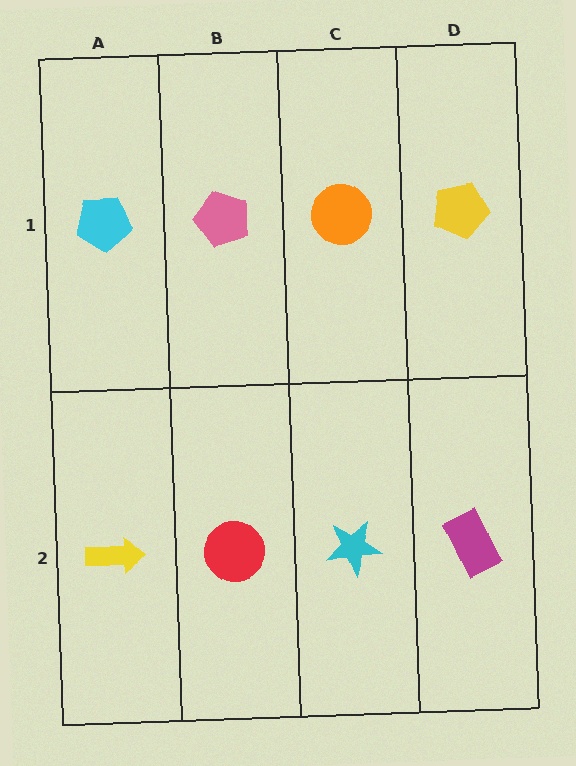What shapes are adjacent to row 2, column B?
A pink pentagon (row 1, column B), a yellow arrow (row 2, column A), a cyan star (row 2, column C).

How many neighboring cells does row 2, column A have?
2.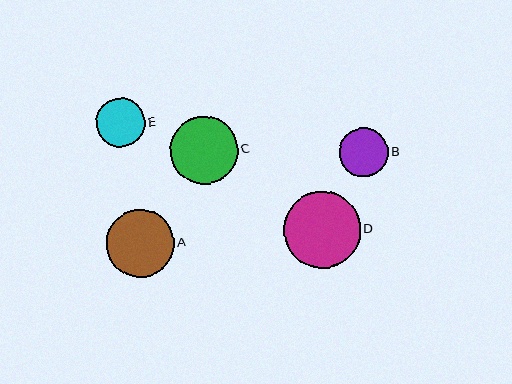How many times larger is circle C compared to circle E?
Circle C is approximately 1.4 times the size of circle E.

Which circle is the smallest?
Circle B is the smallest with a size of approximately 49 pixels.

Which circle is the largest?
Circle D is the largest with a size of approximately 77 pixels.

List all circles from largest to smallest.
From largest to smallest: D, A, C, E, B.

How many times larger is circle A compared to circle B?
Circle A is approximately 1.4 times the size of circle B.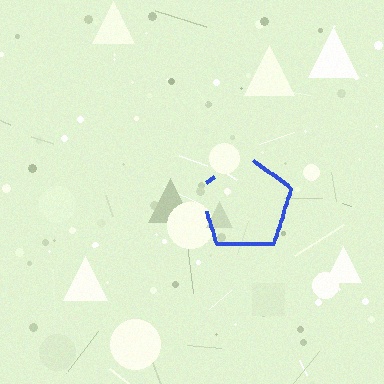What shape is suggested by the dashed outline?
The dashed outline suggests a pentagon.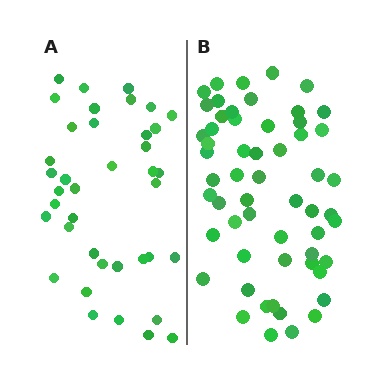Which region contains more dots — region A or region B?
Region B (the right region) has more dots.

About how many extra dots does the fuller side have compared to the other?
Region B has approximately 20 more dots than region A.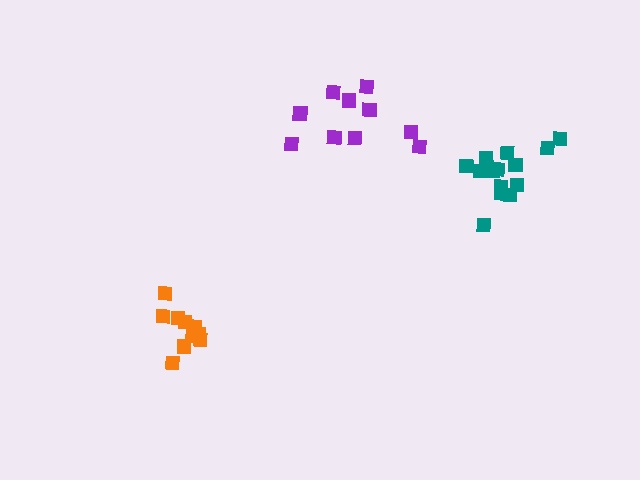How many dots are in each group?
Group 1: 10 dots, Group 2: 15 dots, Group 3: 10 dots (35 total).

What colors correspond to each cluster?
The clusters are colored: orange, teal, purple.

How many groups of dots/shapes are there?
There are 3 groups.